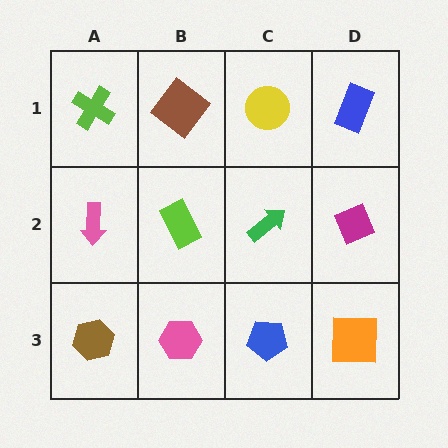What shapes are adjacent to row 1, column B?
A lime rectangle (row 2, column B), a lime cross (row 1, column A), a yellow circle (row 1, column C).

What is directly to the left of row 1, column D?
A yellow circle.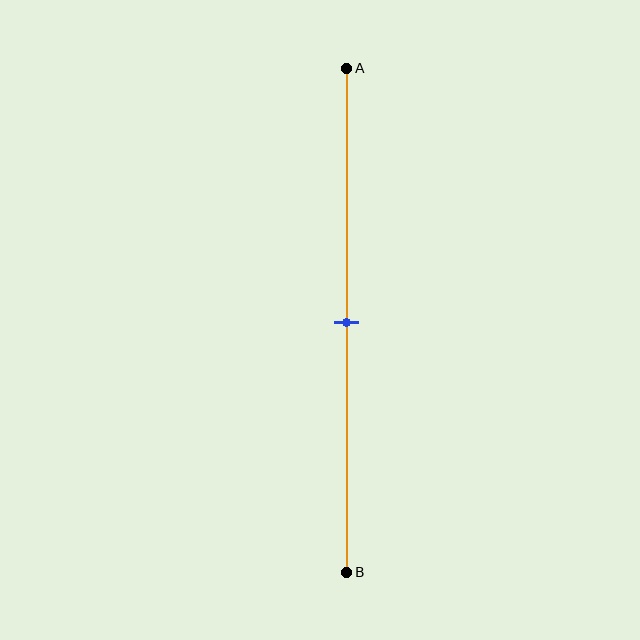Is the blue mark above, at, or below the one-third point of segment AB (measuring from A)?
The blue mark is below the one-third point of segment AB.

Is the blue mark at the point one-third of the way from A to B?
No, the mark is at about 50% from A, not at the 33% one-third point.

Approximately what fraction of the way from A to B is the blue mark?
The blue mark is approximately 50% of the way from A to B.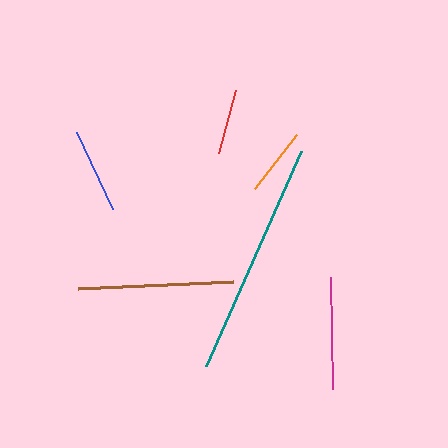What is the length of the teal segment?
The teal segment is approximately 235 pixels long.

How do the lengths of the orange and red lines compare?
The orange and red lines are approximately the same length.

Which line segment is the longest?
The teal line is the longest at approximately 235 pixels.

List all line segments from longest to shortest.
From longest to shortest: teal, brown, magenta, blue, orange, red.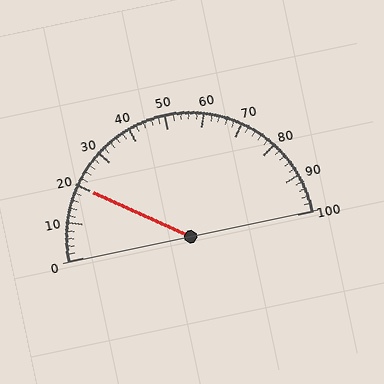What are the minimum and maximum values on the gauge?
The gauge ranges from 0 to 100.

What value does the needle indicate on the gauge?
The needle indicates approximately 20.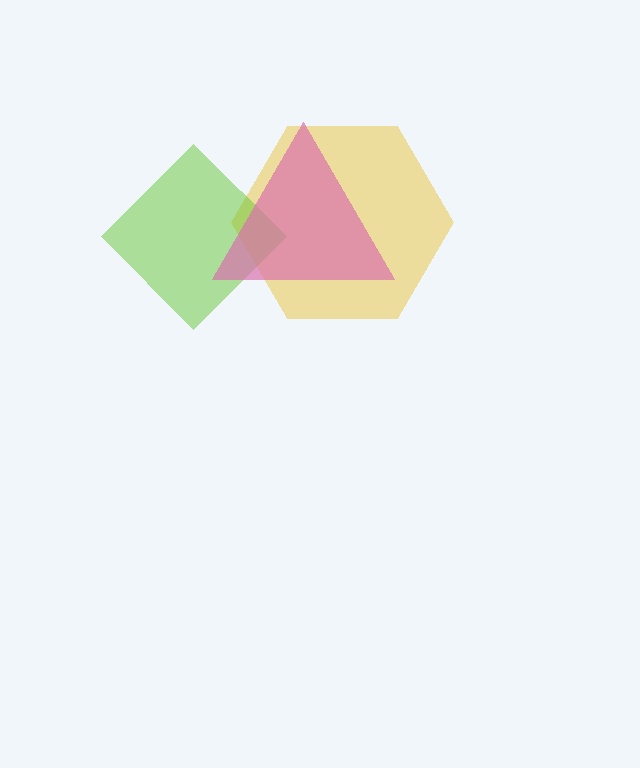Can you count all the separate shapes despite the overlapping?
Yes, there are 3 separate shapes.